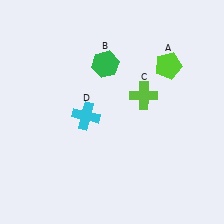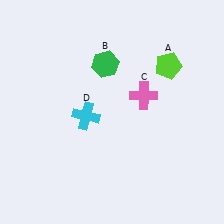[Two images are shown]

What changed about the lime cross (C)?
In Image 1, C is lime. In Image 2, it changed to pink.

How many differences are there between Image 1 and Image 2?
There is 1 difference between the two images.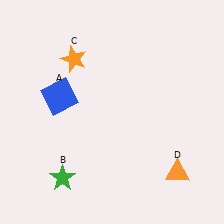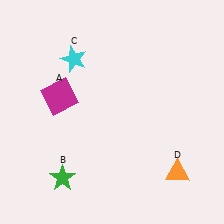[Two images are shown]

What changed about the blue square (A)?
In Image 1, A is blue. In Image 2, it changed to magenta.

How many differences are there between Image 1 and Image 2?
There are 2 differences between the two images.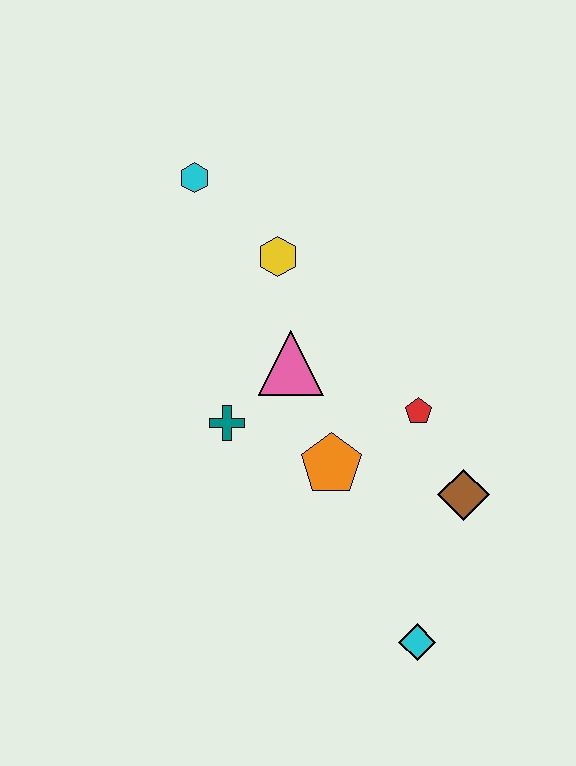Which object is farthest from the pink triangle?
The cyan diamond is farthest from the pink triangle.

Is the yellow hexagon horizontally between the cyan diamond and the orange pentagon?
No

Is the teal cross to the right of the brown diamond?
No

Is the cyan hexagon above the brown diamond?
Yes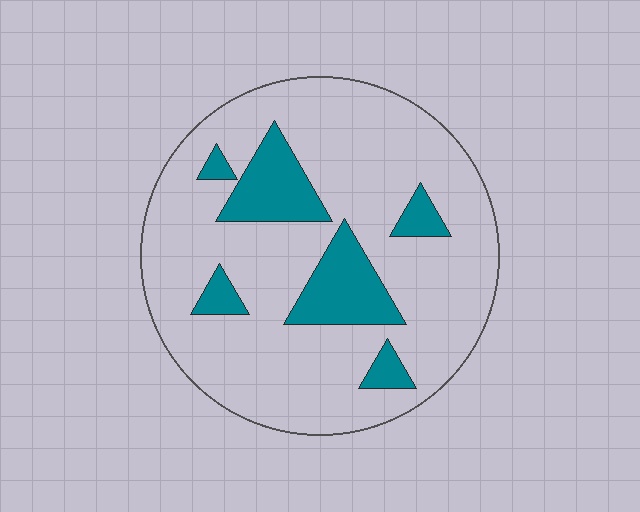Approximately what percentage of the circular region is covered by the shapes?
Approximately 20%.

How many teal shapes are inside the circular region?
6.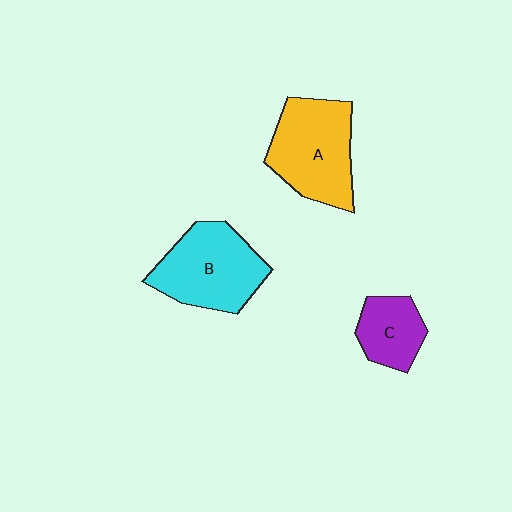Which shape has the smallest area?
Shape C (purple).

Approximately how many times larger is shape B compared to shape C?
Approximately 1.8 times.